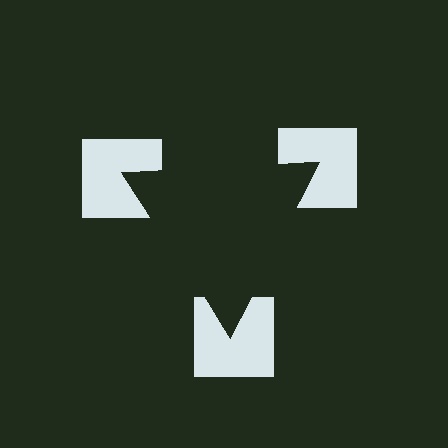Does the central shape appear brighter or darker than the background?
It typically appears slightly darker than the background, even though no actual brightness change is drawn.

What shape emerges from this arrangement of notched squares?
An illusory triangle — its edges are inferred from the aligned wedge cuts in the notched squares, not physically drawn.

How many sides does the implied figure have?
3 sides.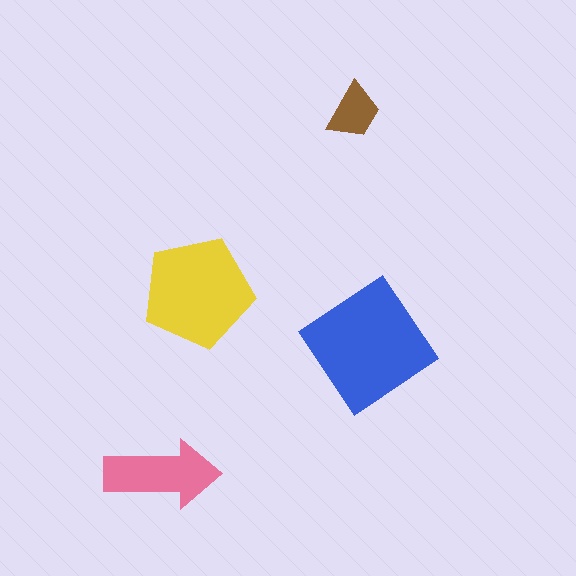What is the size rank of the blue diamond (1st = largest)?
1st.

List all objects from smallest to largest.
The brown trapezoid, the pink arrow, the yellow pentagon, the blue diamond.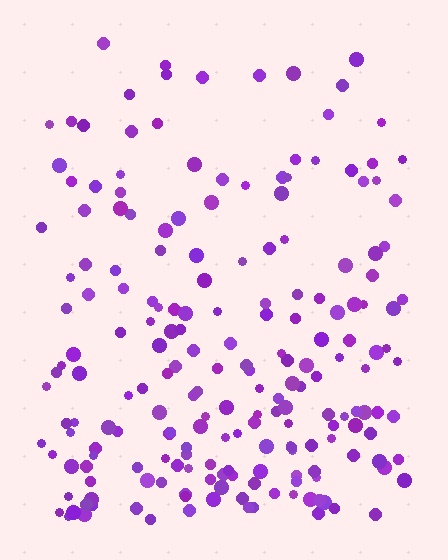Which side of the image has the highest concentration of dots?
The bottom.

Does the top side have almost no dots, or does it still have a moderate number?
Still a moderate number, just noticeably fewer than the bottom.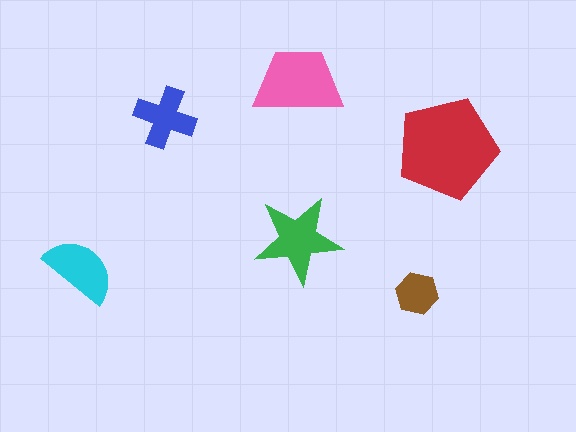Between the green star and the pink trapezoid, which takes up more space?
The pink trapezoid.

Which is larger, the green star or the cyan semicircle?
The green star.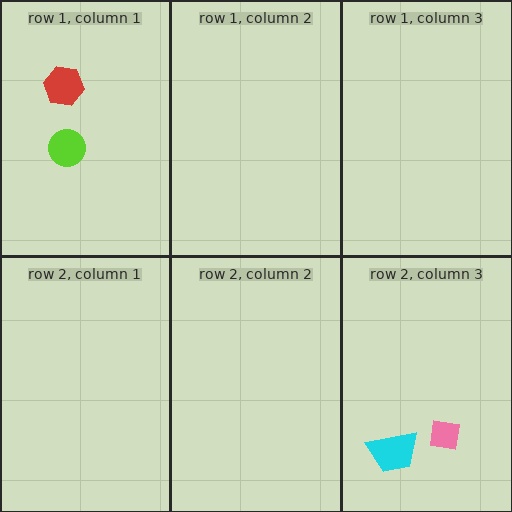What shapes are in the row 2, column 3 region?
The pink square, the cyan trapezoid.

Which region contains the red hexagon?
The row 1, column 1 region.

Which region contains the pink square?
The row 2, column 3 region.